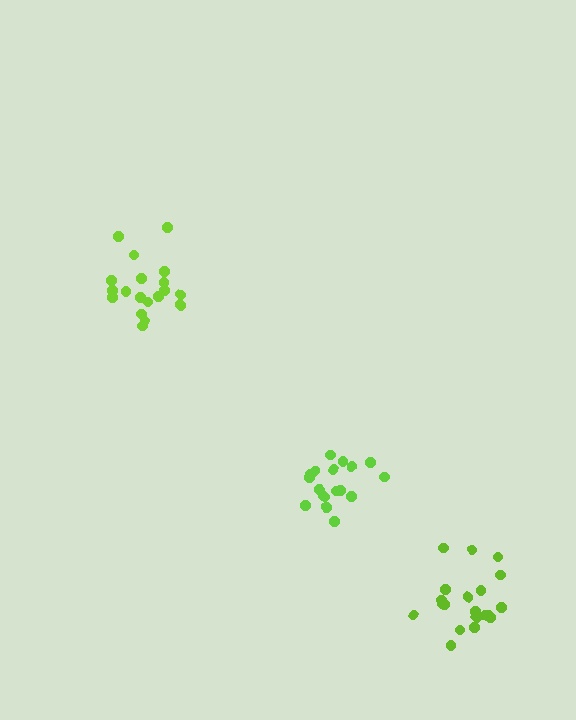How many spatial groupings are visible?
There are 3 spatial groupings.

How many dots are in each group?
Group 1: 21 dots, Group 2: 19 dots, Group 3: 18 dots (58 total).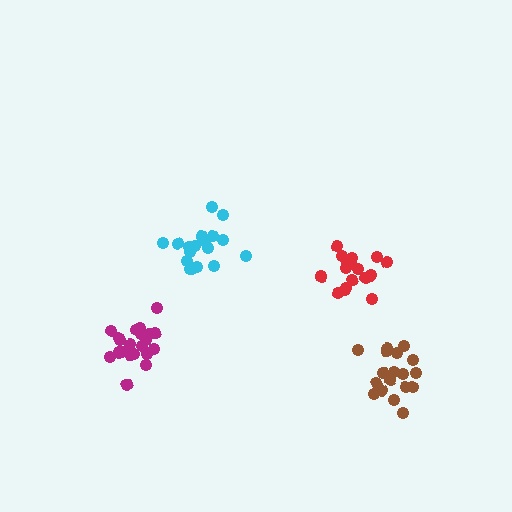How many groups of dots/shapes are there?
There are 4 groups.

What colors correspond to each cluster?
The clusters are colored: cyan, red, brown, magenta.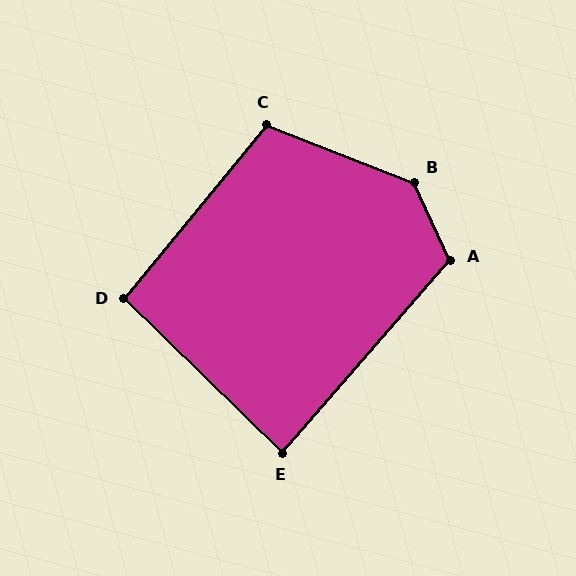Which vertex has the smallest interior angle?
E, at approximately 87 degrees.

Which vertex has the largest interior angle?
B, at approximately 136 degrees.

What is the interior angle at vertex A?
Approximately 114 degrees (obtuse).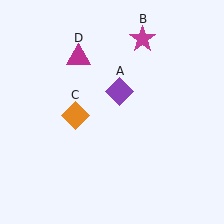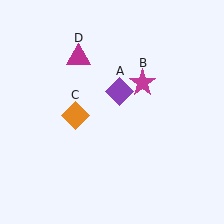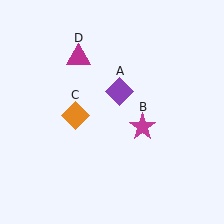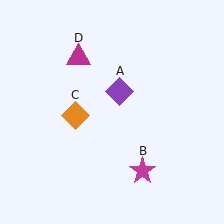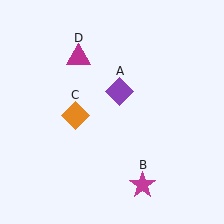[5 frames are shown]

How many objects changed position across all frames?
1 object changed position: magenta star (object B).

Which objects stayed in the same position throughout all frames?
Purple diamond (object A) and orange diamond (object C) and magenta triangle (object D) remained stationary.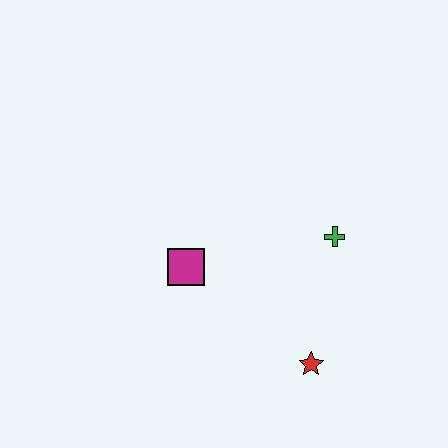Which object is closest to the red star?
The green cross is closest to the red star.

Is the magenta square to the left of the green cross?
Yes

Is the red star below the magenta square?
Yes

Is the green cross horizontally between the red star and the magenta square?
No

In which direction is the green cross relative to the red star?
The green cross is above the red star.